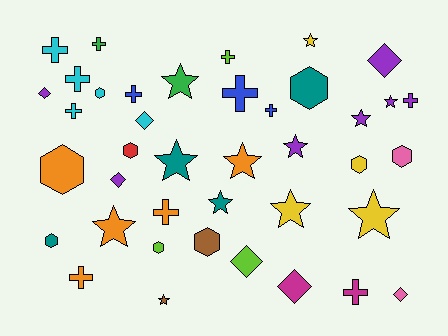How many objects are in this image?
There are 40 objects.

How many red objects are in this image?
There is 1 red object.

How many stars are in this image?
There are 12 stars.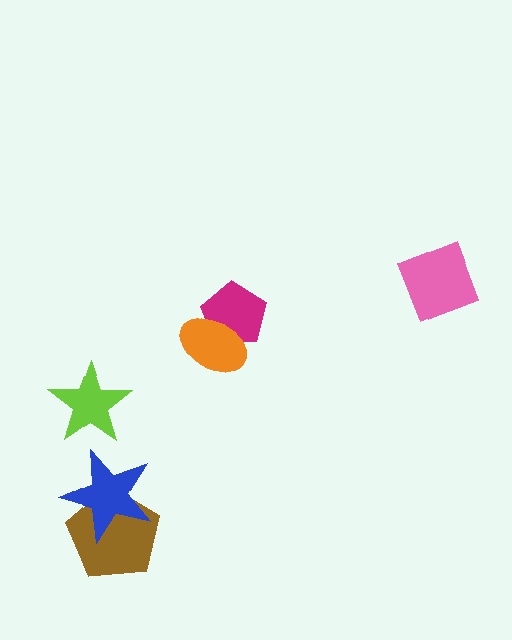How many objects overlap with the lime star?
0 objects overlap with the lime star.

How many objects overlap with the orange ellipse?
1 object overlaps with the orange ellipse.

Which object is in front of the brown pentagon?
The blue star is in front of the brown pentagon.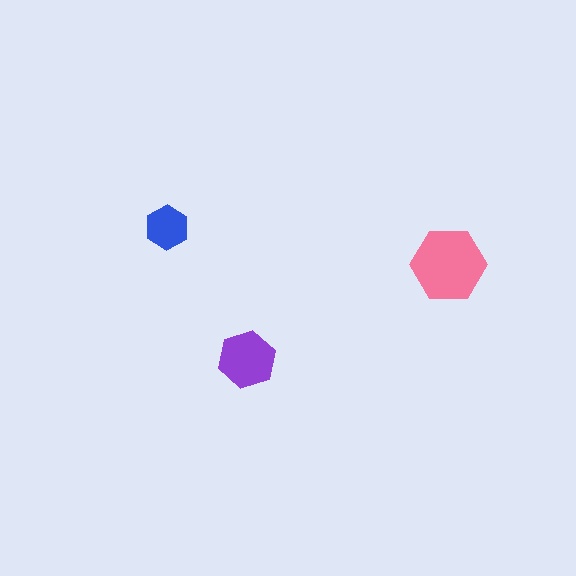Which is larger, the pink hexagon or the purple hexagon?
The pink one.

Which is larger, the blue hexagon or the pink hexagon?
The pink one.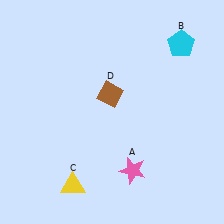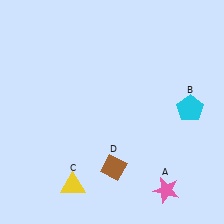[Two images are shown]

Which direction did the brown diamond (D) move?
The brown diamond (D) moved down.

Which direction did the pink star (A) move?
The pink star (A) moved right.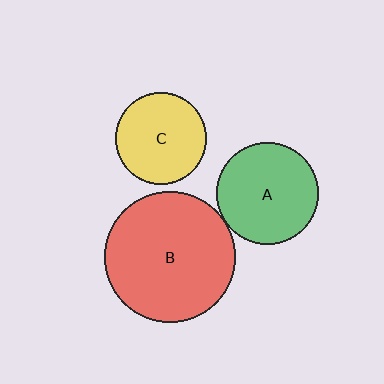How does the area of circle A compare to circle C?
Approximately 1.2 times.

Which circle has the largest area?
Circle B (red).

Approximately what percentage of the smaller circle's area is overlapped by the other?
Approximately 5%.